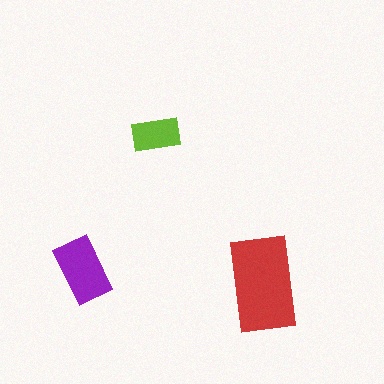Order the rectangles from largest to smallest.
the red one, the purple one, the lime one.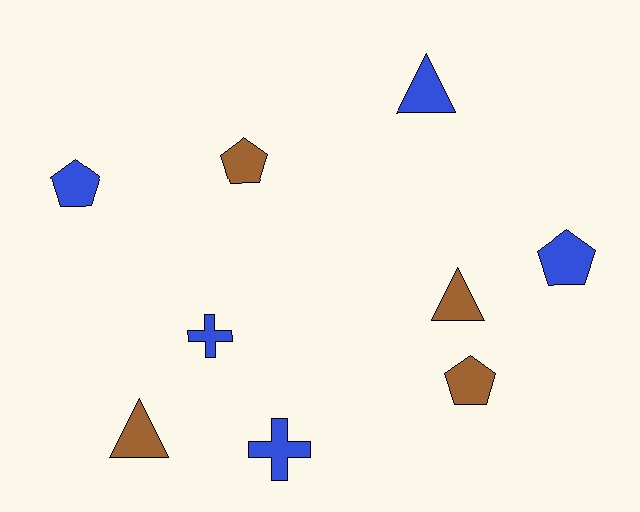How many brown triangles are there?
There are 2 brown triangles.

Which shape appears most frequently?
Pentagon, with 4 objects.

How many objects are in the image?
There are 9 objects.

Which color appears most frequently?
Blue, with 5 objects.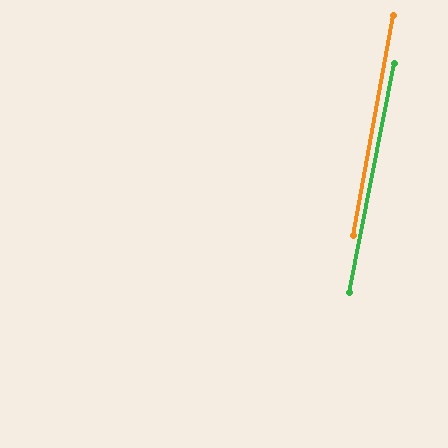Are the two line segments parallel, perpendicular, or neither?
Parallel — their directions differ by only 0.8°.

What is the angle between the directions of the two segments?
Approximately 1 degree.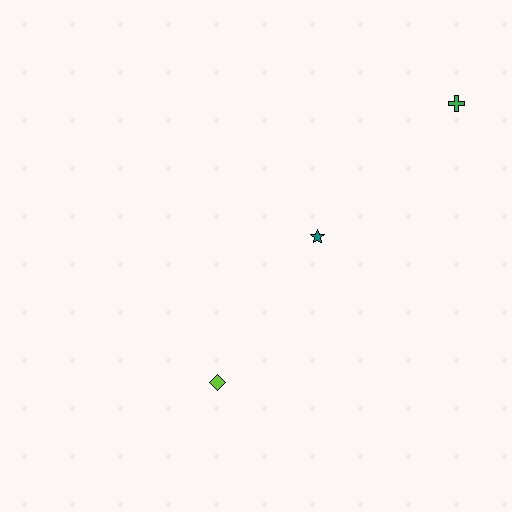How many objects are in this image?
There are 3 objects.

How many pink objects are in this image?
There are no pink objects.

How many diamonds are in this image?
There is 1 diamond.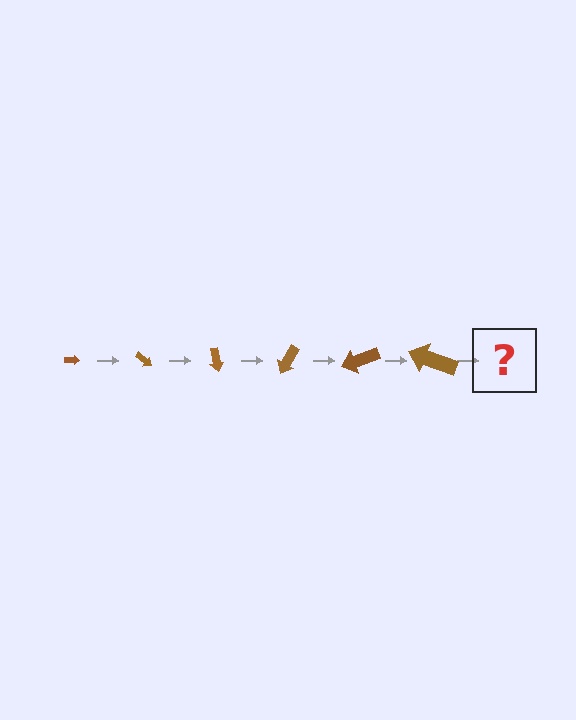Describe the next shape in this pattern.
It should be an arrow, larger than the previous one and rotated 240 degrees from the start.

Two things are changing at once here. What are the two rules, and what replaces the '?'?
The two rules are that the arrow grows larger each step and it rotates 40 degrees each step. The '?' should be an arrow, larger than the previous one and rotated 240 degrees from the start.